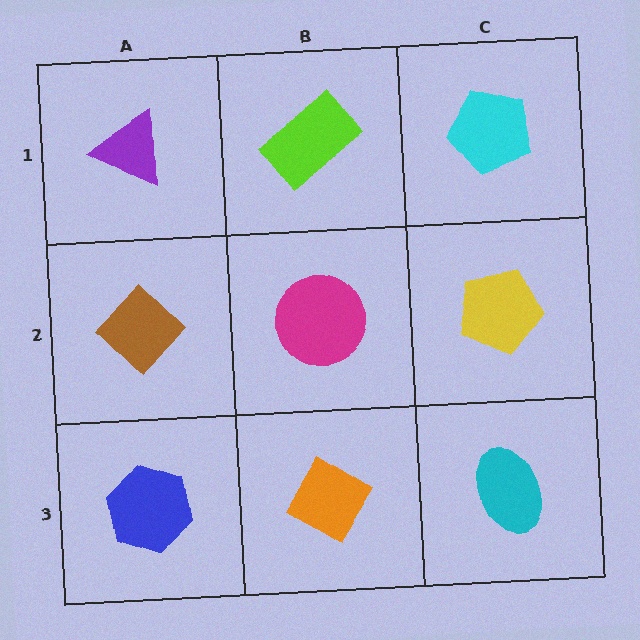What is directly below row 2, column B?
An orange diamond.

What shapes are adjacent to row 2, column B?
A lime rectangle (row 1, column B), an orange diamond (row 3, column B), a brown diamond (row 2, column A), a yellow pentagon (row 2, column C).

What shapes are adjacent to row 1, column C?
A yellow pentagon (row 2, column C), a lime rectangle (row 1, column B).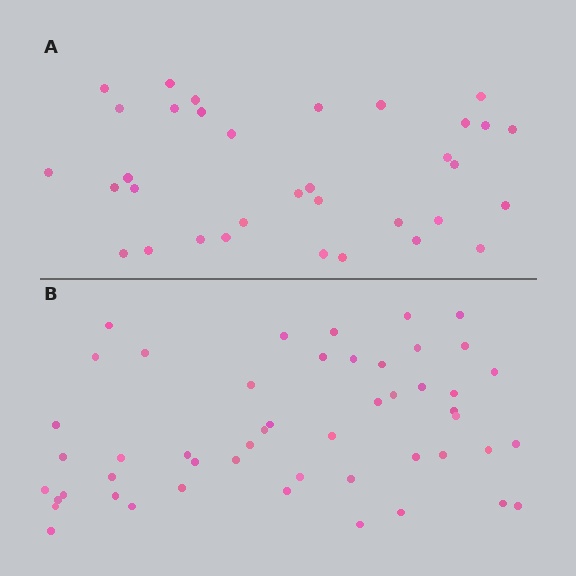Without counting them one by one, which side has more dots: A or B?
Region B (the bottom region) has more dots.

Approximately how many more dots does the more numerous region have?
Region B has approximately 15 more dots than region A.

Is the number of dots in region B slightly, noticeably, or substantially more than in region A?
Region B has substantially more. The ratio is roughly 1.5 to 1.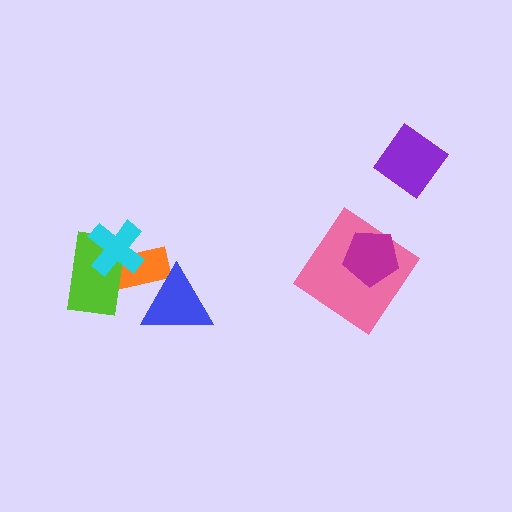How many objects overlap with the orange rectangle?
3 objects overlap with the orange rectangle.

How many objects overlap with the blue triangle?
1 object overlaps with the blue triangle.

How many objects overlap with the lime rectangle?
2 objects overlap with the lime rectangle.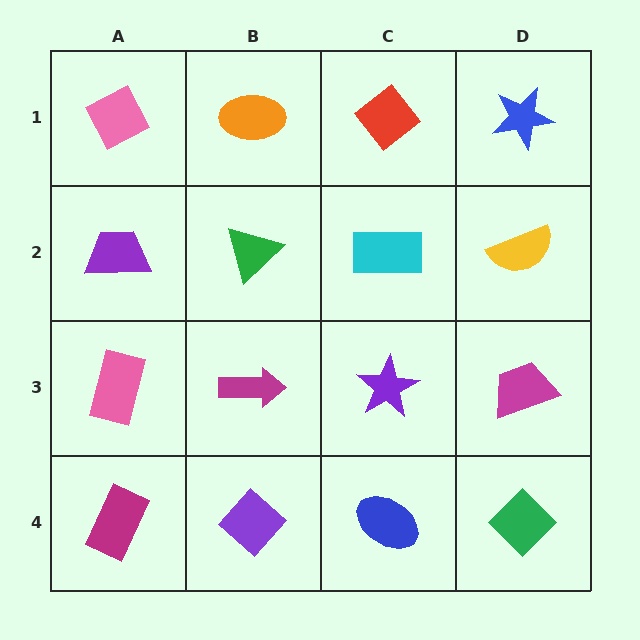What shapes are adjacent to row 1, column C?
A cyan rectangle (row 2, column C), an orange ellipse (row 1, column B), a blue star (row 1, column D).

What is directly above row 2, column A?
A pink diamond.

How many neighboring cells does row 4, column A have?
2.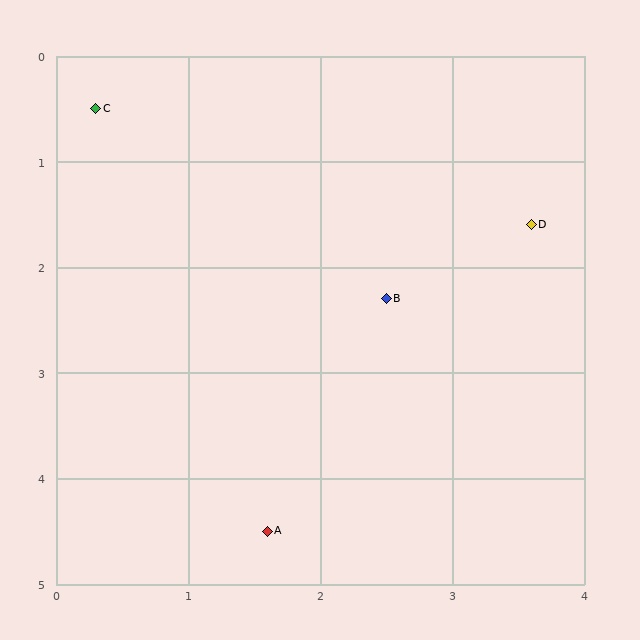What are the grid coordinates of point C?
Point C is at approximately (0.3, 0.5).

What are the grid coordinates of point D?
Point D is at approximately (3.6, 1.6).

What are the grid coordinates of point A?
Point A is at approximately (1.6, 4.5).